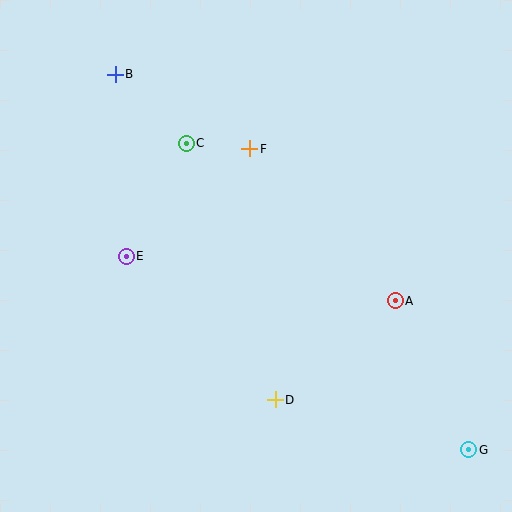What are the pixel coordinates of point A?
Point A is at (395, 301).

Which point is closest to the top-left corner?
Point B is closest to the top-left corner.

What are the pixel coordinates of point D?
Point D is at (275, 400).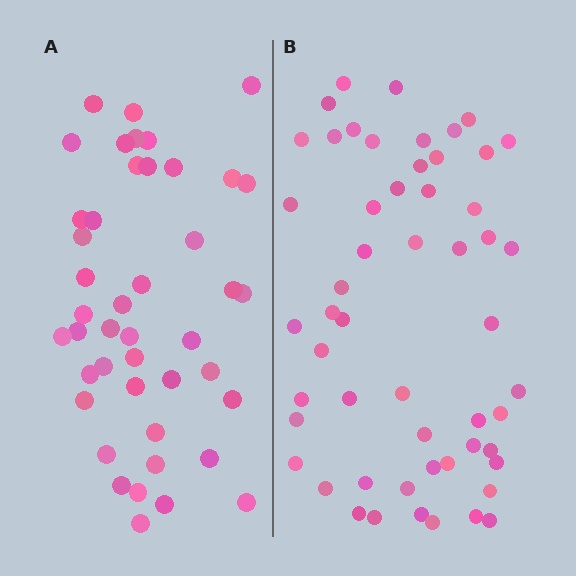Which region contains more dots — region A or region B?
Region B (the right region) has more dots.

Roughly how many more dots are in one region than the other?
Region B has roughly 10 or so more dots than region A.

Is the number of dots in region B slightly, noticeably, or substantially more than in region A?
Region B has only slightly more — the two regions are fairly close. The ratio is roughly 1.2 to 1.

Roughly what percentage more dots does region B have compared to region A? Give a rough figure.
About 25% more.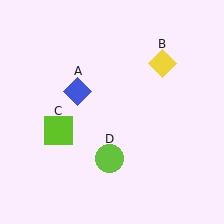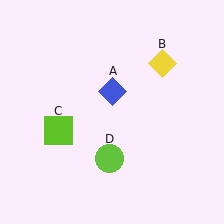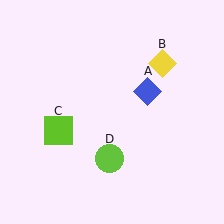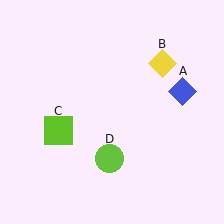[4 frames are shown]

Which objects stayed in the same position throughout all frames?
Yellow diamond (object B) and lime square (object C) and lime circle (object D) remained stationary.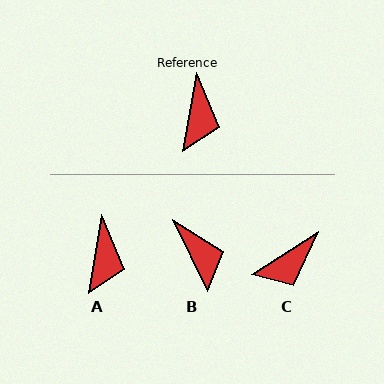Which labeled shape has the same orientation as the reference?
A.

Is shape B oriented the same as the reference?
No, it is off by about 35 degrees.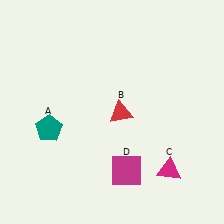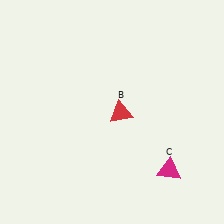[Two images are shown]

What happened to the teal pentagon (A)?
The teal pentagon (A) was removed in Image 2. It was in the bottom-left area of Image 1.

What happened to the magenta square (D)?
The magenta square (D) was removed in Image 2. It was in the bottom-right area of Image 1.